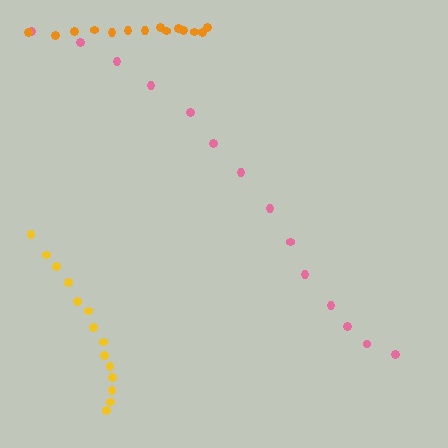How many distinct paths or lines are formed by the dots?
There are 3 distinct paths.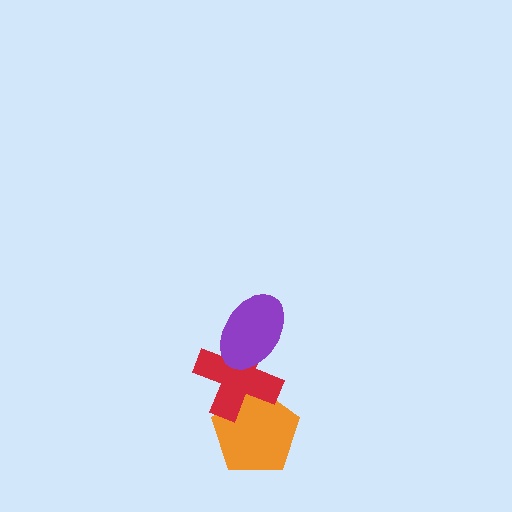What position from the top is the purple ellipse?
The purple ellipse is 1st from the top.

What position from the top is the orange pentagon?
The orange pentagon is 3rd from the top.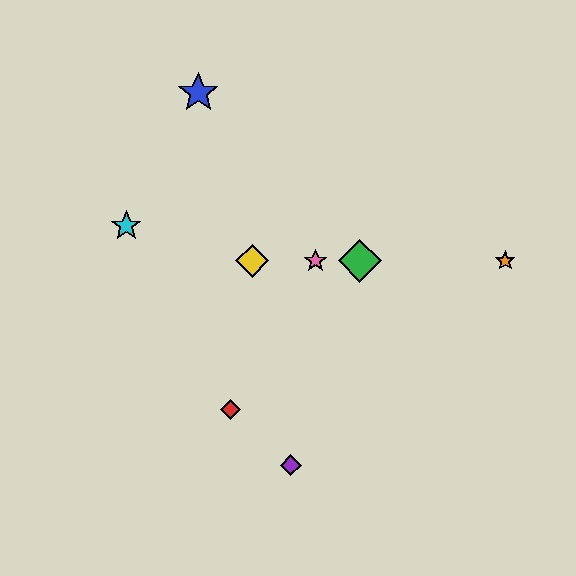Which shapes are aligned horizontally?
The green diamond, the yellow diamond, the orange star, the pink star are aligned horizontally.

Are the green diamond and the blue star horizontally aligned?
No, the green diamond is at y≈261 and the blue star is at y≈93.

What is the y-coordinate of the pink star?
The pink star is at y≈261.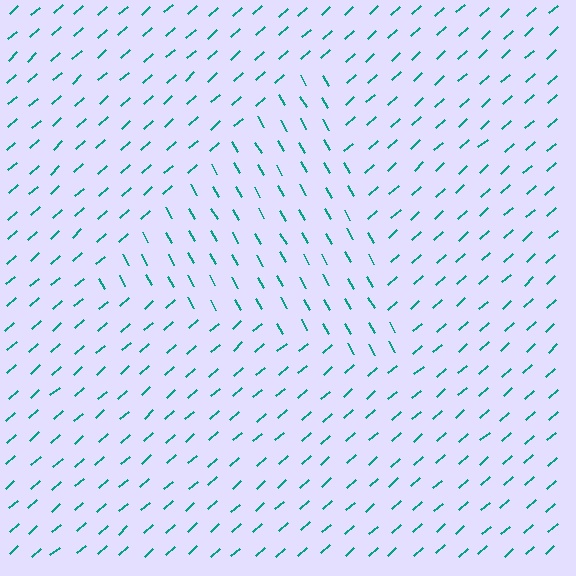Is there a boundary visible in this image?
Yes, there is a texture boundary formed by a change in line orientation.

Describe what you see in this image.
The image is filled with small teal line segments. A triangle region in the image has lines oriented differently from the surrounding lines, creating a visible texture boundary.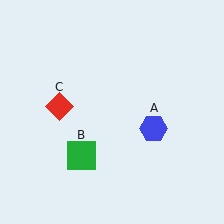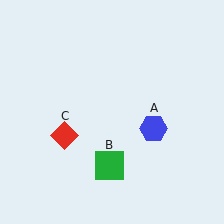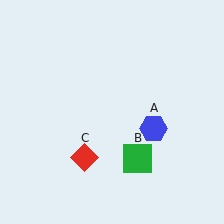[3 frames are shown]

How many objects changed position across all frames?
2 objects changed position: green square (object B), red diamond (object C).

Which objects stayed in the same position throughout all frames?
Blue hexagon (object A) remained stationary.